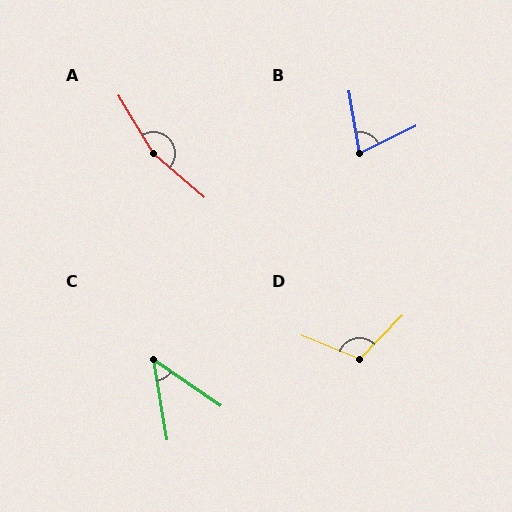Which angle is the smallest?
C, at approximately 46 degrees.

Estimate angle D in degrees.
Approximately 113 degrees.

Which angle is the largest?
A, at approximately 161 degrees.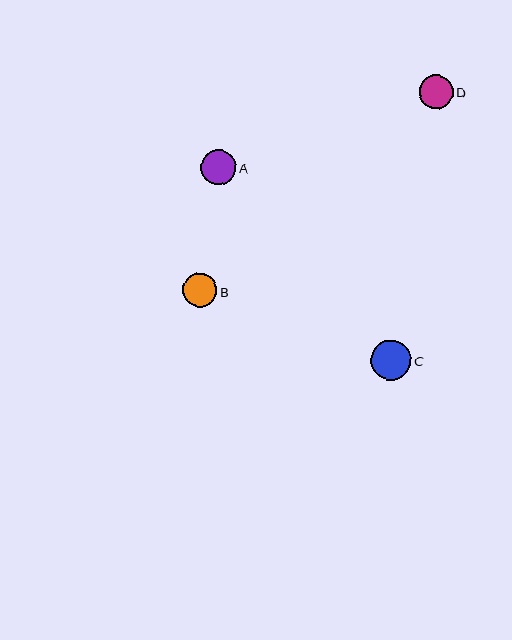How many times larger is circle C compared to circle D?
Circle C is approximately 1.2 times the size of circle D.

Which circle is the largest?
Circle C is the largest with a size of approximately 40 pixels.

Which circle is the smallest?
Circle D is the smallest with a size of approximately 34 pixels.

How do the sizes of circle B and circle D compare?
Circle B and circle D are approximately the same size.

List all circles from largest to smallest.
From largest to smallest: C, A, B, D.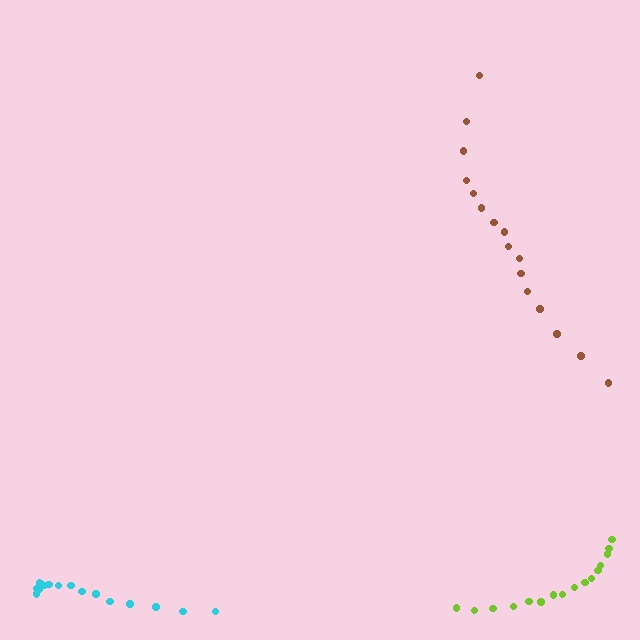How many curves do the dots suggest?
There are 3 distinct paths.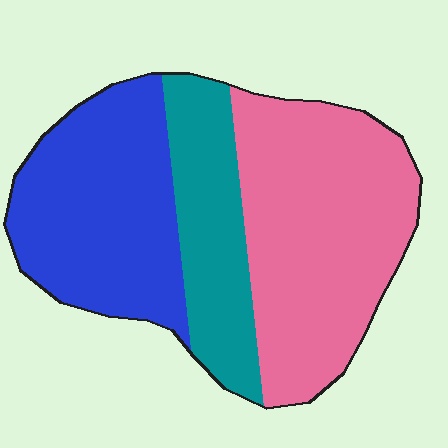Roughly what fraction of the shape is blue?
Blue covers about 35% of the shape.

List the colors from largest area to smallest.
From largest to smallest: pink, blue, teal.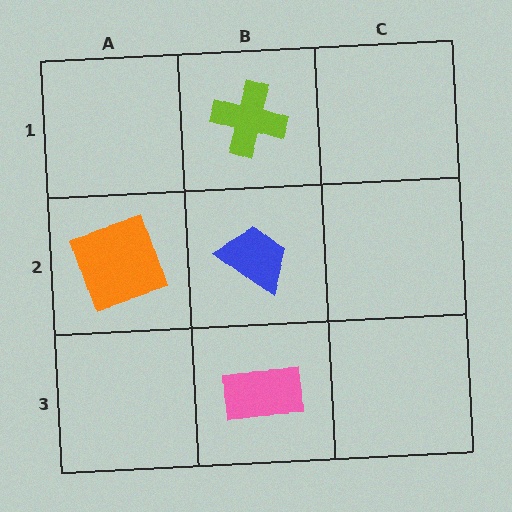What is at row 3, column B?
A pink rectangle.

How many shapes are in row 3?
1 shape.